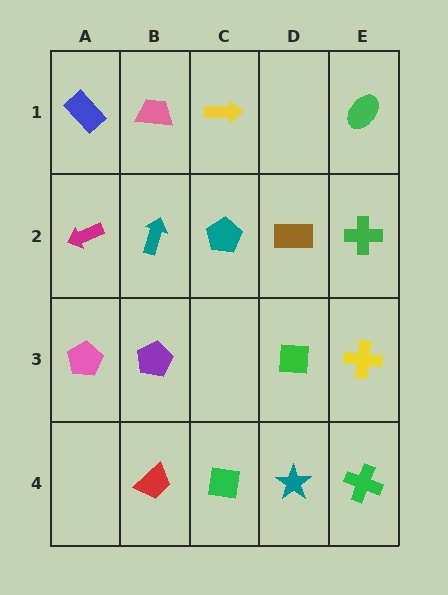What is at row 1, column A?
A blue rectangle.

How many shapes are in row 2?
5 shapes.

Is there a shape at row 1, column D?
No, that cell is empty.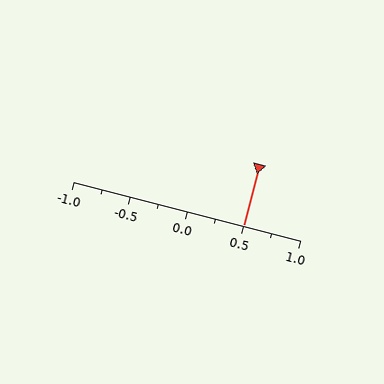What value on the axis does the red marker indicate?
The marker indicates approximately 0.5.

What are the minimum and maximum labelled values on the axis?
The axis runs from -1.0 to 1.0.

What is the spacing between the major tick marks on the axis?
The major ticks are spaced 0.5 apart.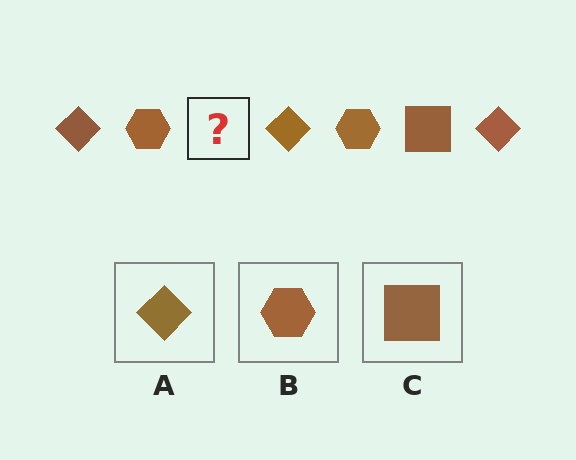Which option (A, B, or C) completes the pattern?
C.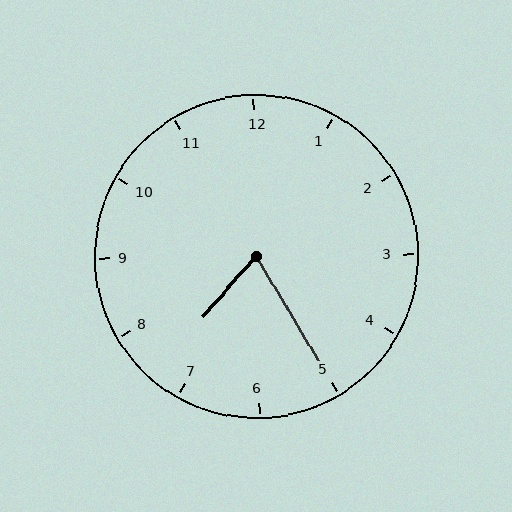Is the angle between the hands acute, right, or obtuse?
It is acute.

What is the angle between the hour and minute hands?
Approximately 72 degrees.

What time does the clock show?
7:25.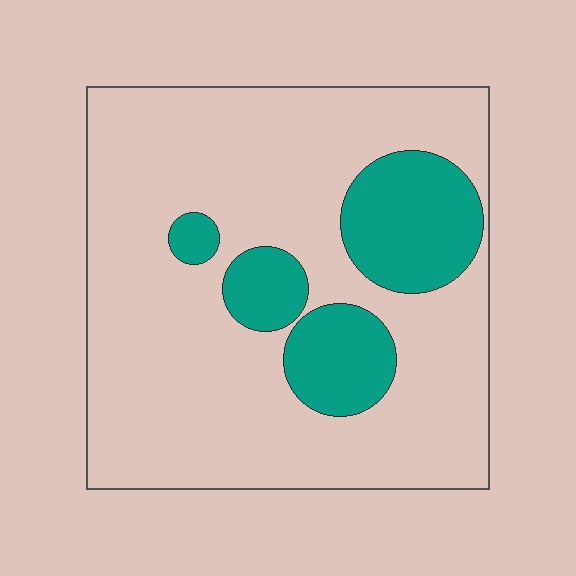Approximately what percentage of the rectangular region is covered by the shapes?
Approximately 20%.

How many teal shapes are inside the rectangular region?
4.